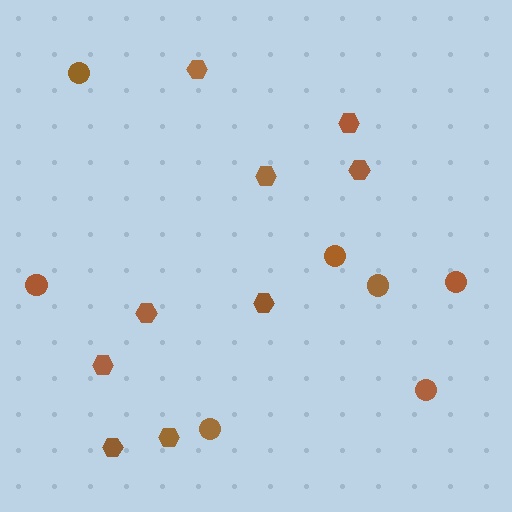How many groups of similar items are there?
There are 2 groups: one group of hexagons (9) and one group of circles (7).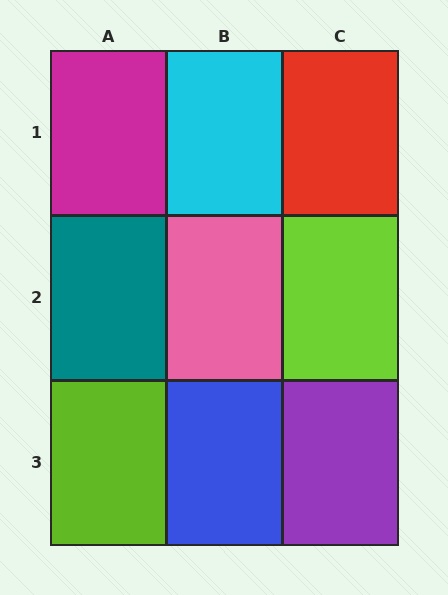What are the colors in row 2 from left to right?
Teal, pink, lime.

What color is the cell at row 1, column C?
Red.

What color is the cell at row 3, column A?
Lime.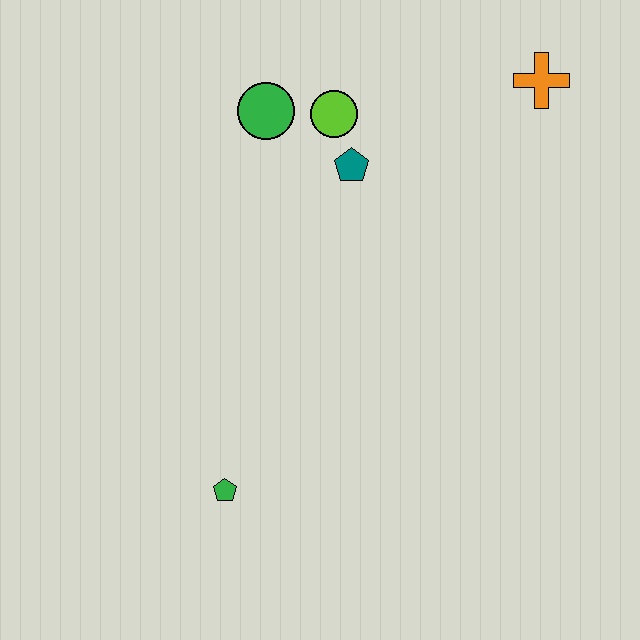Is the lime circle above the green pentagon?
Yes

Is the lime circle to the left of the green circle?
No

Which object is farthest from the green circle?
The green pentagon is farthest from the green circle.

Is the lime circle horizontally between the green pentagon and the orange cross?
Yes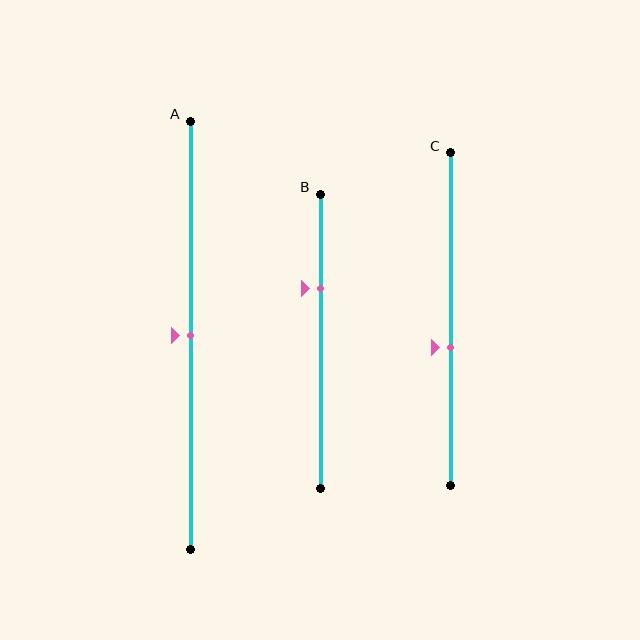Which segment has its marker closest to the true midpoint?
Segment A has its marker closest to the true midpoint.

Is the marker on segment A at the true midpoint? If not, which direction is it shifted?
Yes, the marker on segment A is at the true midpoint.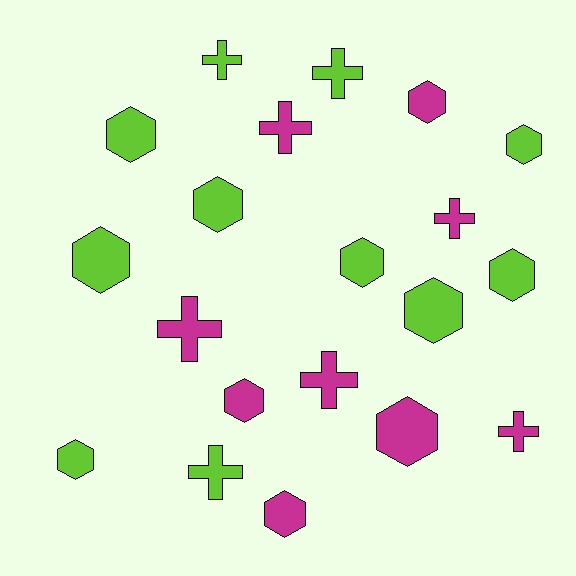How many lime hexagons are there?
There are 8 lime hexagons.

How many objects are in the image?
There are 20 objects.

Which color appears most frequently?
Lime, with 11 objects.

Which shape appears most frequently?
Hexagon, with 12 objects.